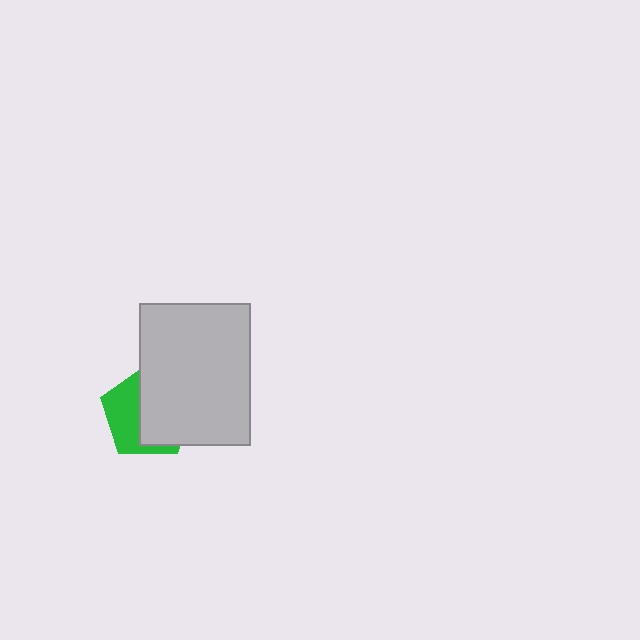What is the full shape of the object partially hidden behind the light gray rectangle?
The partially hidden object is a green pentagon.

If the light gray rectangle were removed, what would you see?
You would see the complete green pentagon.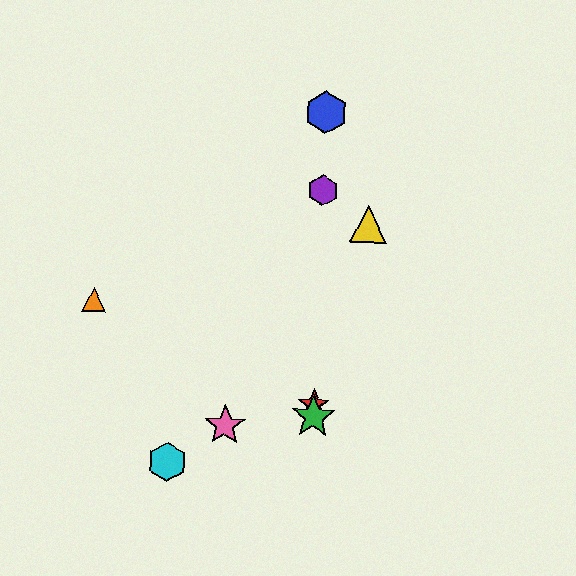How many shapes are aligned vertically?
4 shapes (the red star, the blue hexagon, the green star, the purple hexagon) are aligned vertically.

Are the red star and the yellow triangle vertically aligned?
No, the red star is at x≈314 and the yellow triangle is at x≈369.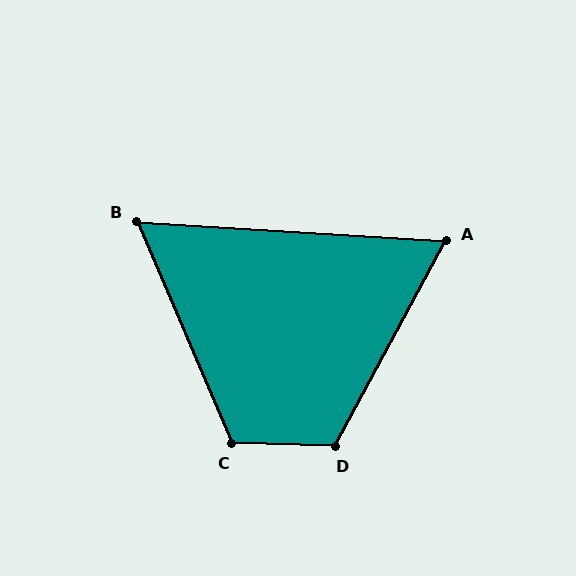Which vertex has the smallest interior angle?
B, at approximately 63 degrees.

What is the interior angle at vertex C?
Approximately 115 degrees (obtuse).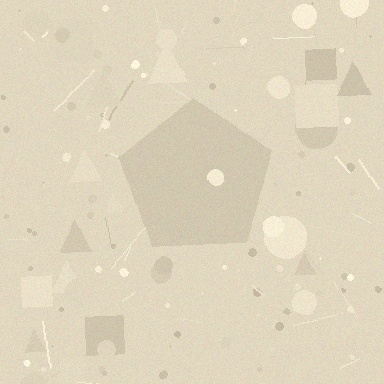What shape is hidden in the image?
A pentagon is hidden in the image.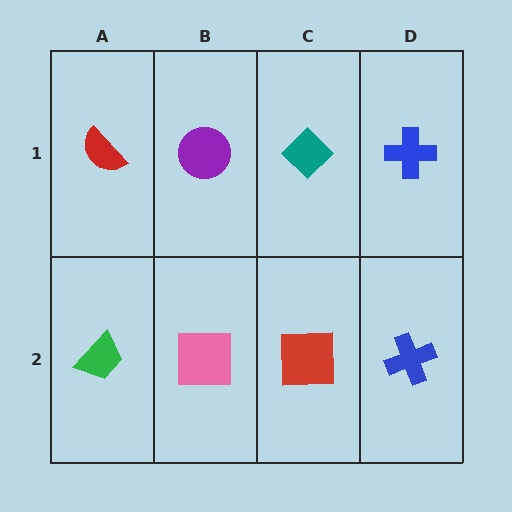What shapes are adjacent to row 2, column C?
A teal diamond (row 1, column C), a pink square (row 2, column B), a blue cross (row 2, column D).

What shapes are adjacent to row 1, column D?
A blue cross (row 2, column D), a teal diamond (row 1, column C).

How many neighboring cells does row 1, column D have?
2.